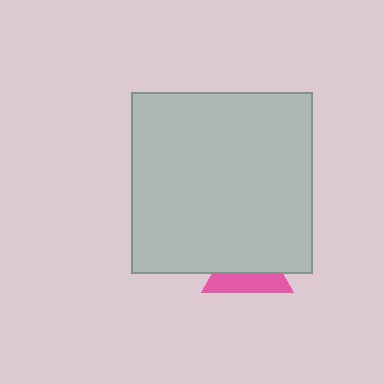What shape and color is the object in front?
The object in front is a light gray square.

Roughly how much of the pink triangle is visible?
A small part of it is visible (roughly 43%).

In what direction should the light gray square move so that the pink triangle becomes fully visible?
The light gray square should move up. That is the shortest direction to clear the overlap and leave the pink triangle fully visible.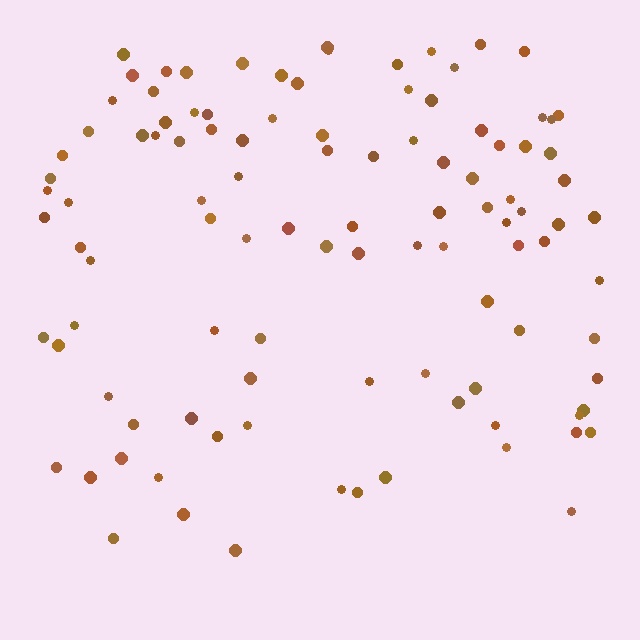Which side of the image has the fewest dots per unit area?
The bottom.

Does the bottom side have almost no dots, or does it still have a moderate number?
Still a moderate number, just noticeably fewer than the top.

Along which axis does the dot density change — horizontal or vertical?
Vertical.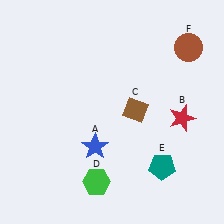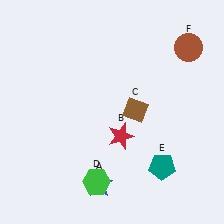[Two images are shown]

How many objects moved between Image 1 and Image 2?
2 objects moved between the two images.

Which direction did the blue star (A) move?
The blue star (A) moved down.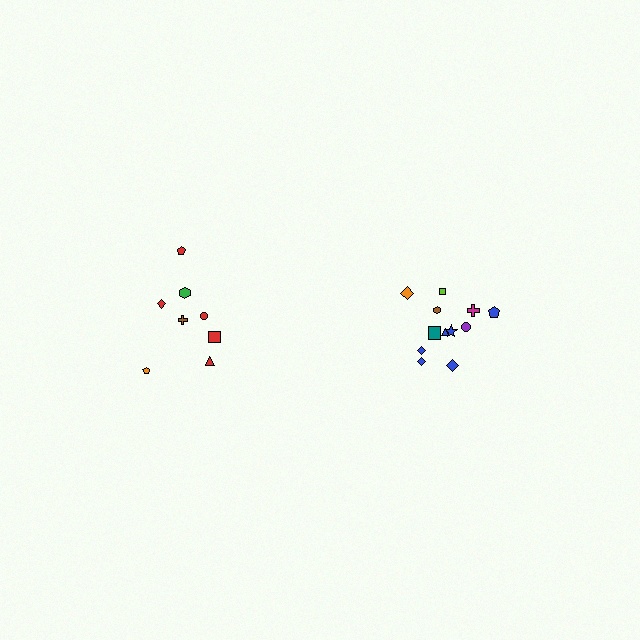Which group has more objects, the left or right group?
The right group.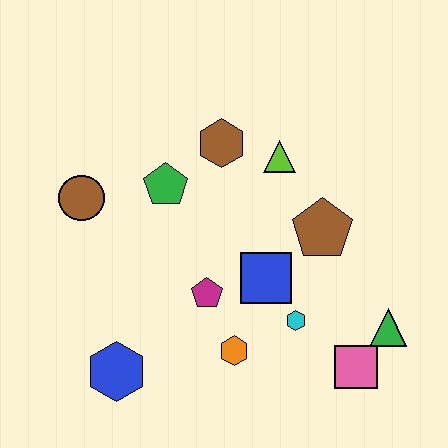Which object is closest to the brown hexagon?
The lime triangle is closest to the brown hexagon.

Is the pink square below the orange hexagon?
Yes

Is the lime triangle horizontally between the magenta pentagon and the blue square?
No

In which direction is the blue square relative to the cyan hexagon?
The blue square is above the cyan hexagon.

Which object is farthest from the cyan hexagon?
The brown circle is farthest from the cyan hexagon.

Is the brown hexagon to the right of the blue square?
No